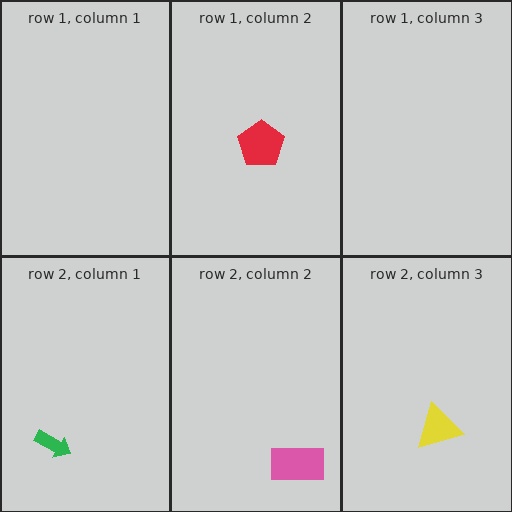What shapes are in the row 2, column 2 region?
The pink rectangle.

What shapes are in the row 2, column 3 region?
The yellow triangle.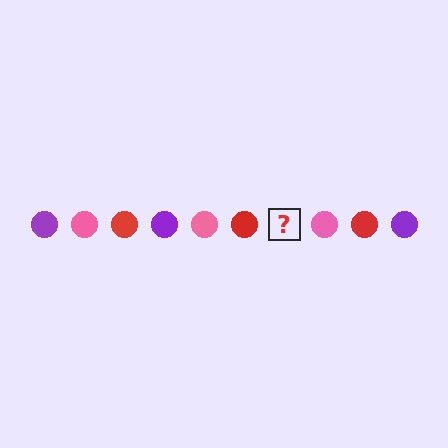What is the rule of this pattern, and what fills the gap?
The rule is that the pattern cycles through purple, pink, red circles. The gap should be filled with a purple circle.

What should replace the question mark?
The question mark should be replaced with a purple circle.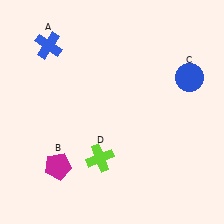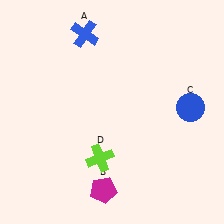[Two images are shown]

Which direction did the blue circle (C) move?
The blue circle (C) moved down.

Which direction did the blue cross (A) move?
The blue cross (A) moved right.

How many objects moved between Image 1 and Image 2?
3 objects moved between the two images.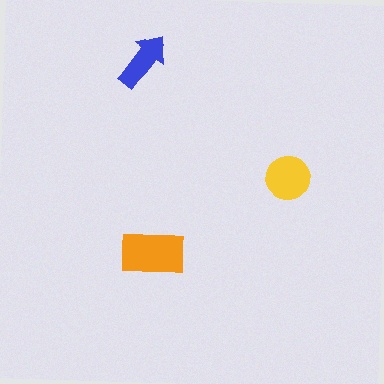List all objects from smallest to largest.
The blue arrow, the yellow circle, the orange rectangle.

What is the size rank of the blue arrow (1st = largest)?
3rd.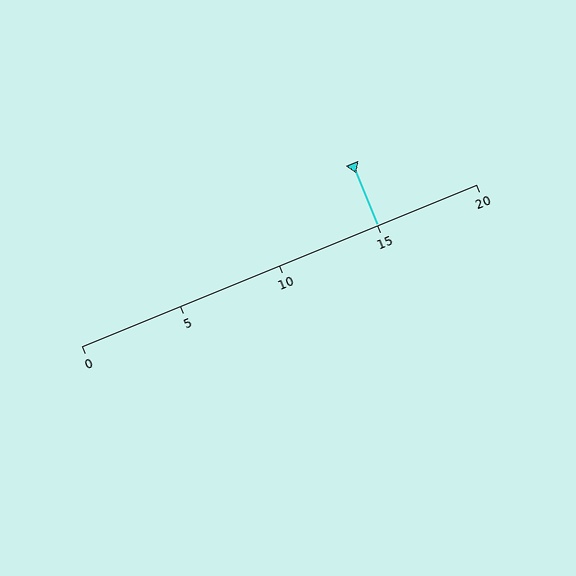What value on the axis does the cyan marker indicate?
The marker indicates approximately 15.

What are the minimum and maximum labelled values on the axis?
The axis runs from 0 to 20.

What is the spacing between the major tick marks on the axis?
The major ticks are spaced 5 apart.